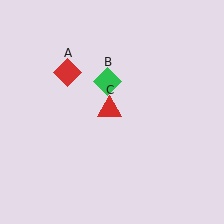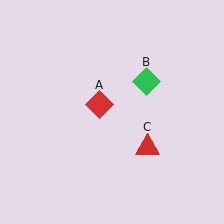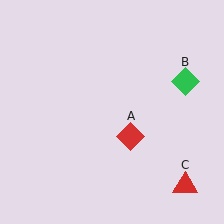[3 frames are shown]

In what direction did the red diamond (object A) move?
The red diamond (object A) moved down and to the right.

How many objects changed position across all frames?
3 objects changed position: red diamond (object A), green diamond (object B), red triangle (object C).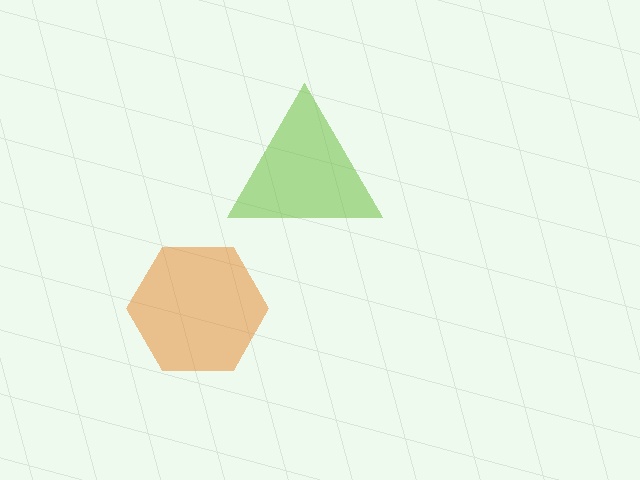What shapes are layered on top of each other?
The layered shapes are: an orange hexagon, a lime triangle.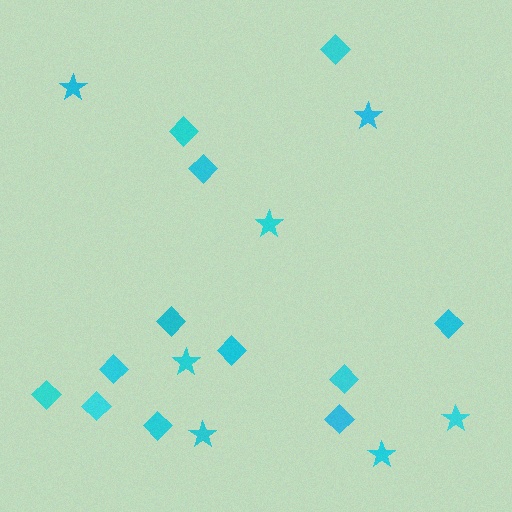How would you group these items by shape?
There are 2 groups: one group of diamonds (12) and one group of stars (7).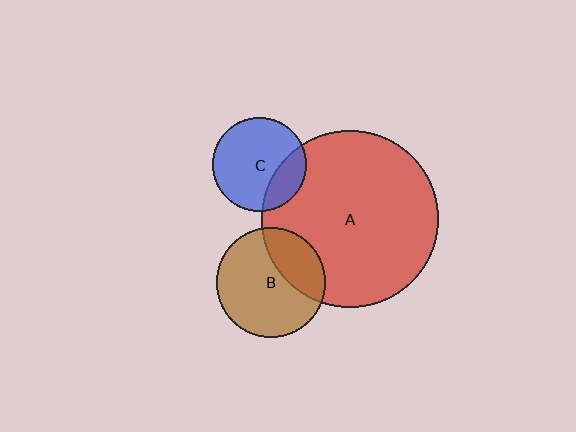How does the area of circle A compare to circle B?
Approximately 2.6 times.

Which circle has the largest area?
Circle A (red).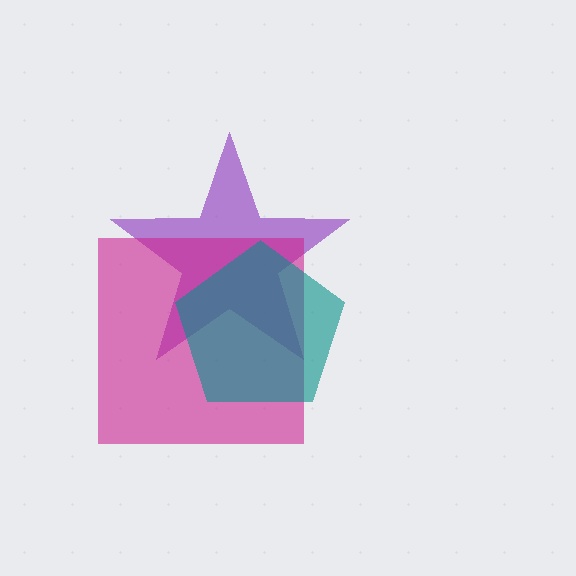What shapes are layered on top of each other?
The layered shapes are: a purple star, a magenta square, a teal pentagon.